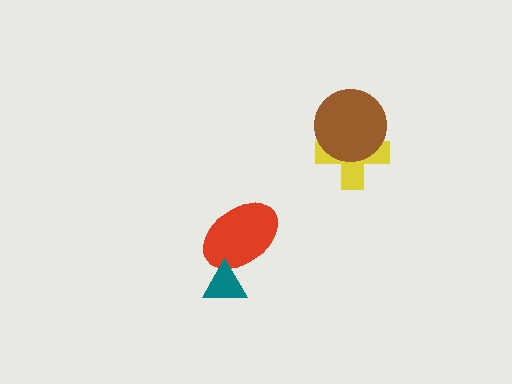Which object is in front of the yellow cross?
The brown circle is in front of the yellow cross.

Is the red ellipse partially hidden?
Yes, it is partially covered by another shape.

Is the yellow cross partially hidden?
Yes, it is partially covered by another shape.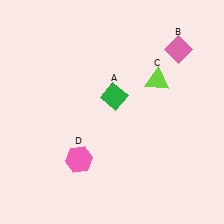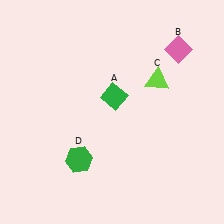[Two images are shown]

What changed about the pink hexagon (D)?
In Image 1, D is pink. In Image 2, it changed to green.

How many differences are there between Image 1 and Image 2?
There is 1 difference between the two images.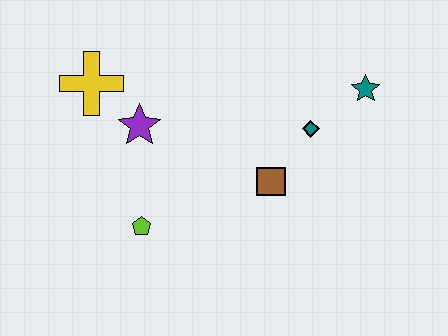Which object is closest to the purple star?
The yellow cross is closest to the purple star.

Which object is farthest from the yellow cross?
The teal star is farthest from the yellow cross.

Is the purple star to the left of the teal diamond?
Yes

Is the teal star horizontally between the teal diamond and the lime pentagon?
No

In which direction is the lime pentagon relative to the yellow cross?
The lime pentagon is below the yellow cross.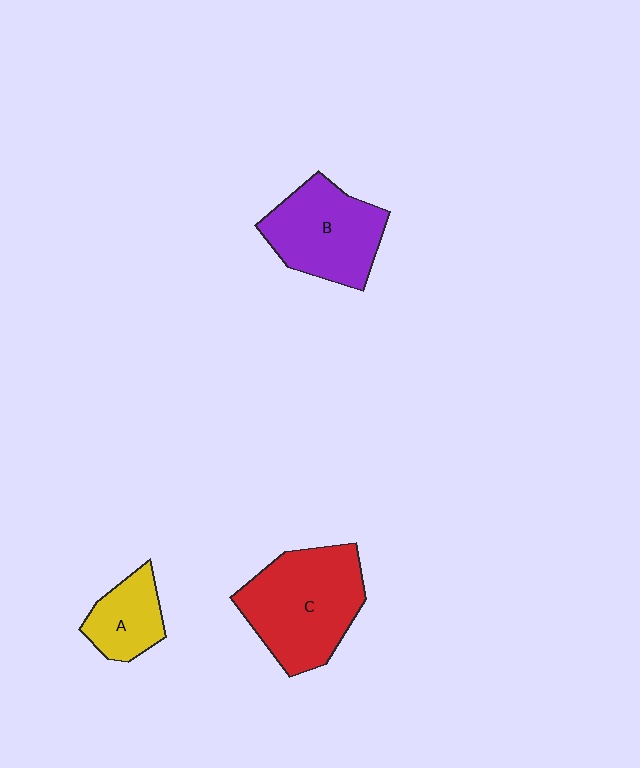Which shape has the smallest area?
Shape A (yellow).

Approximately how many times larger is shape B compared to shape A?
Approximately 1.8 times.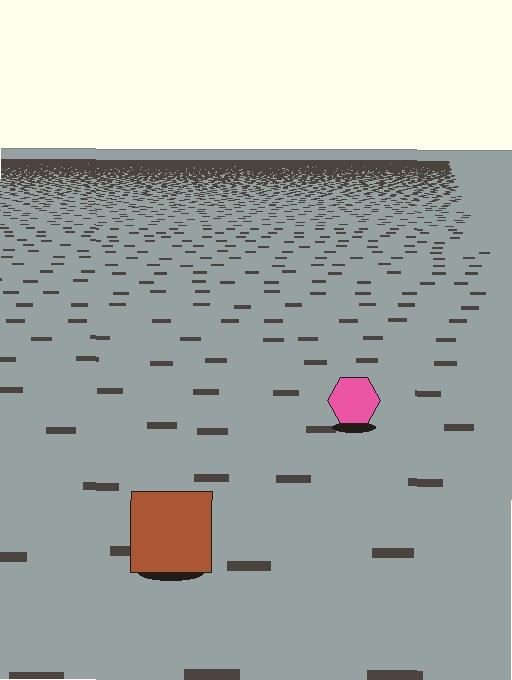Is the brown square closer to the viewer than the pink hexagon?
Yes. The brown square is closer — you can tell from the texture gradient: the ground texture is coarser near it.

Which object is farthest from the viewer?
The pink hexagon is farthest from the viewer. It appears smaller and the ground texture around it is denser.